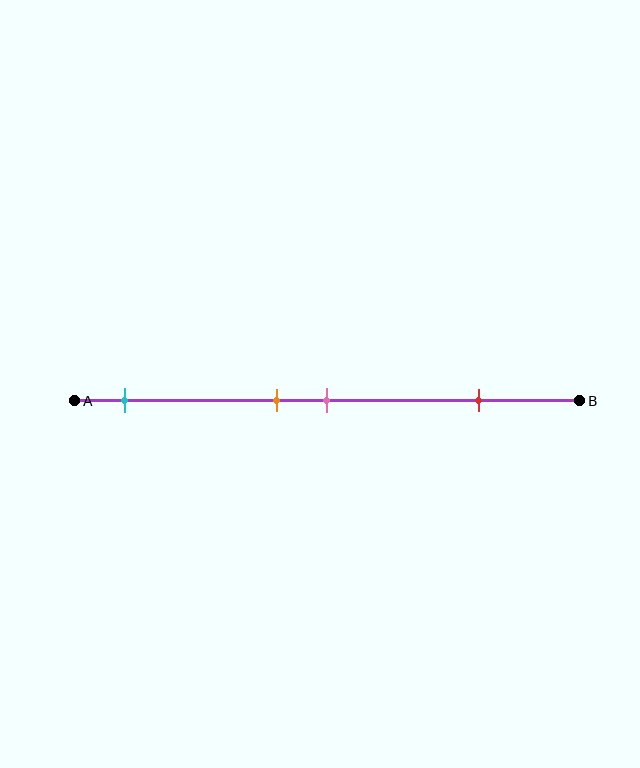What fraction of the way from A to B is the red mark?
The red mark is approximately 80% (0.8) of the way from A to B.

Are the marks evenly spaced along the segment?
No, the marks are not evenly spaced.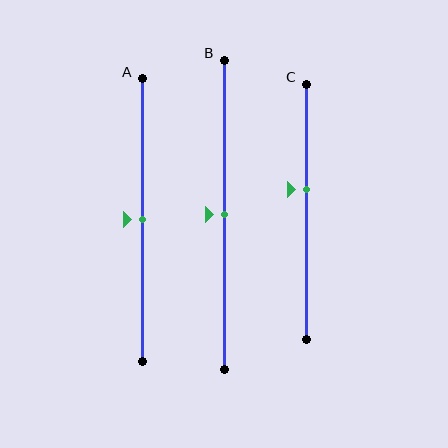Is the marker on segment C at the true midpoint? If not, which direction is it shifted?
No, the marker on segment C is shifted upward by about 9% of the segment length.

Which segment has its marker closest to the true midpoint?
Segment A has its marker closest to the true midpoint.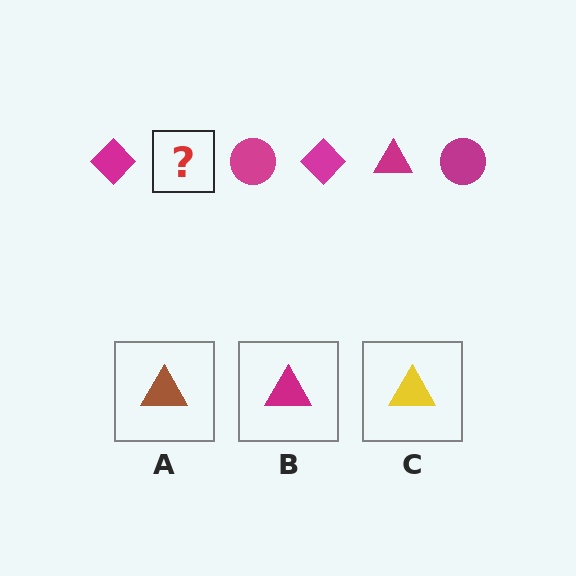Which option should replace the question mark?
Option B.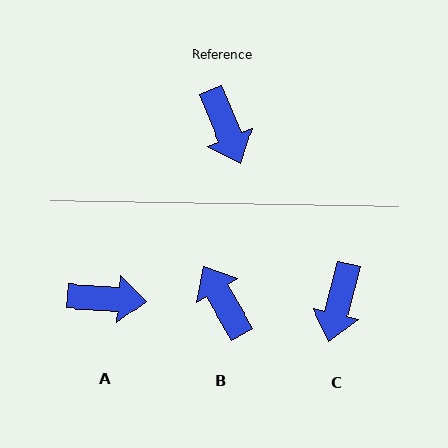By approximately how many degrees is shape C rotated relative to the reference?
Approximately 37 degrees clockwise.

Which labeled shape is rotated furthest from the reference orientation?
B, about 173 degrees away.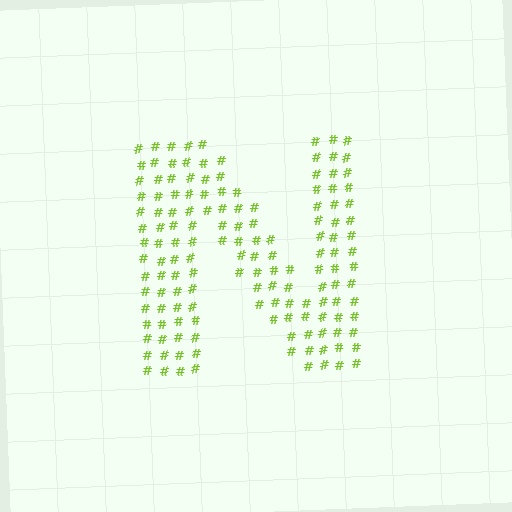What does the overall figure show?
The overall figure shows the letter N.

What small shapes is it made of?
It is made of small hash symbols.